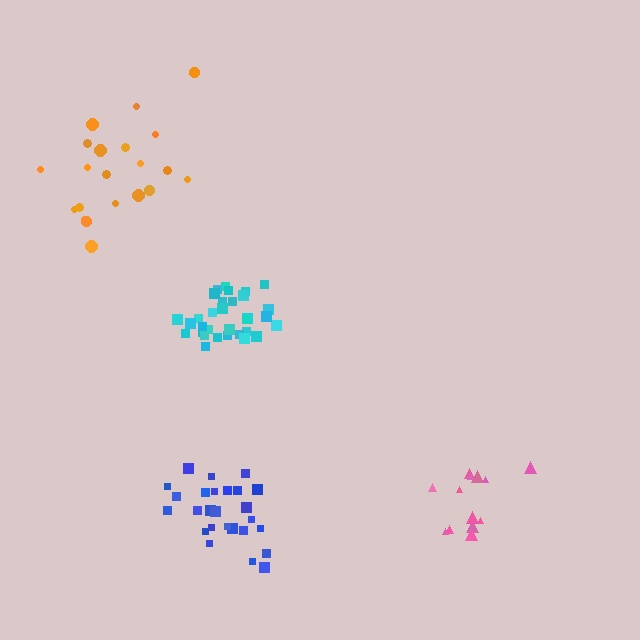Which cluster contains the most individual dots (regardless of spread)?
Cyan (33).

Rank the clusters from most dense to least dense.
cyan, blue, pink, orange.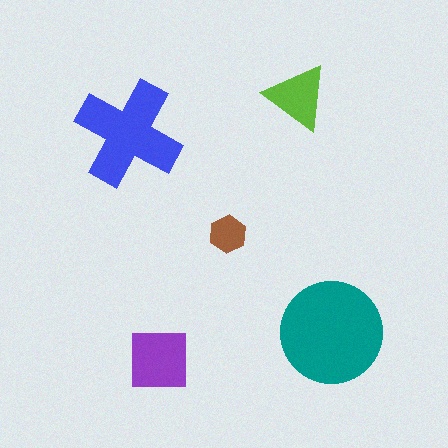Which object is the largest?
The teal circle.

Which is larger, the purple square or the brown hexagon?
The purple square.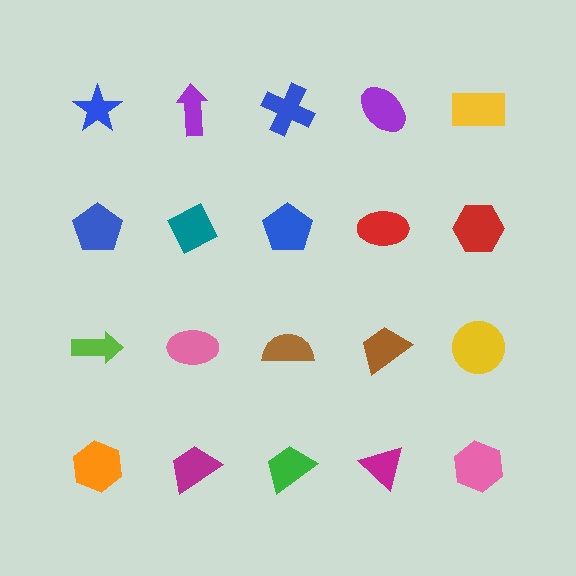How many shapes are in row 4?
5 shapes.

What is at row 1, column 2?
A purple arrow.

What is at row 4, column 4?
A magenta triangle.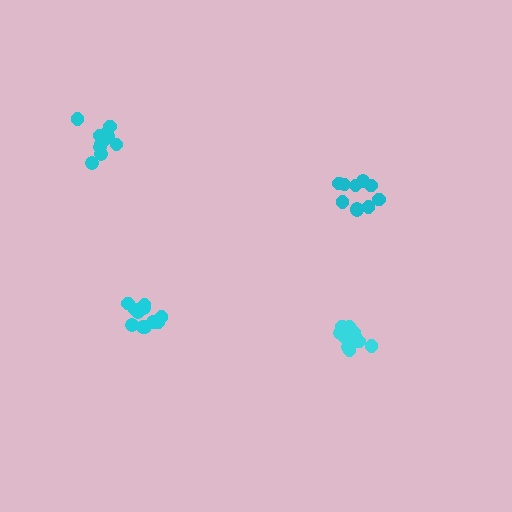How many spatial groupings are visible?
There are 4 spatial groupings.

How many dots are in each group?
Group 1: 10 dots, Group 2: 11 dots, Group 3: 13 dots, Group 4: 12 dots (46 total).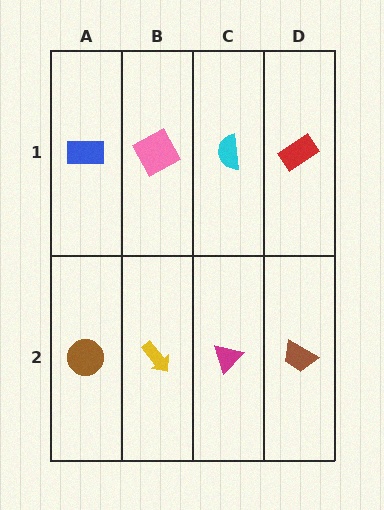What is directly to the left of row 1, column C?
A pink square.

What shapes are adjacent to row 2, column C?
A cyan semicircle (row 1, column C), a yellow arrow (row 2, column B), a brown trapezoid (row 2, column D).